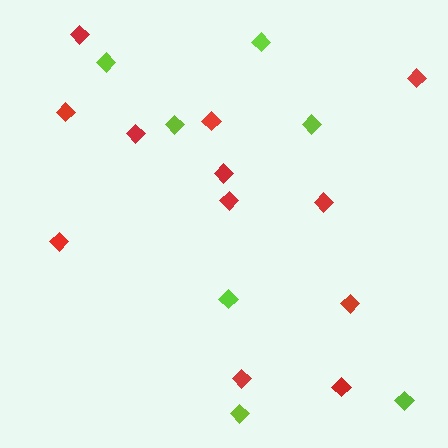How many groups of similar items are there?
There are 2 groups: one group of red diamonds (12) and one group of lime diamonds (7).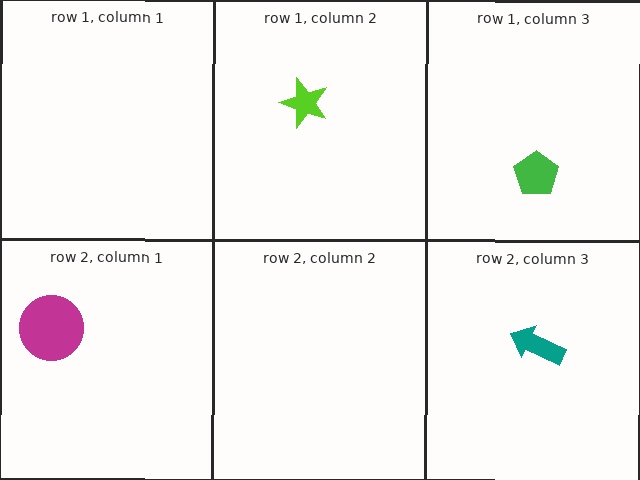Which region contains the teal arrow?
The row 2, column 3 region.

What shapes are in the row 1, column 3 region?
The green pentagon.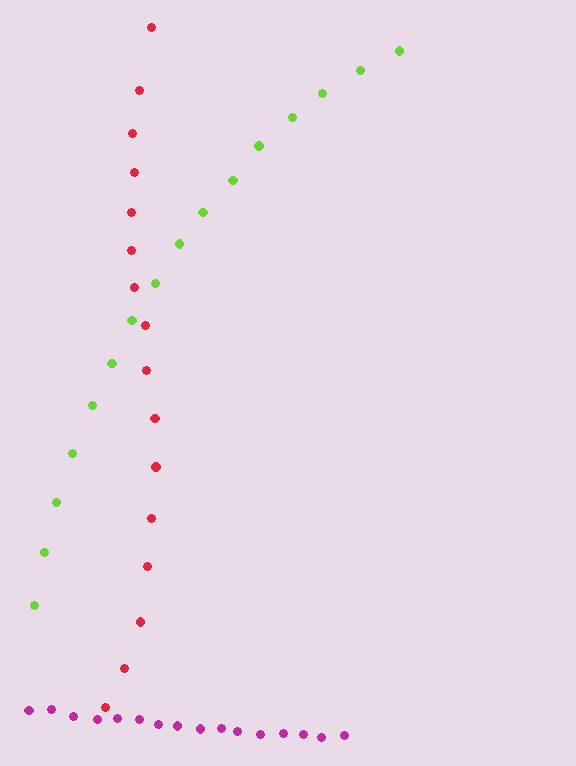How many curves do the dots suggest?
There are 3 distinct paths.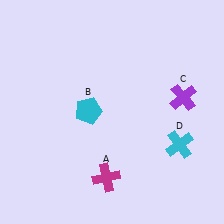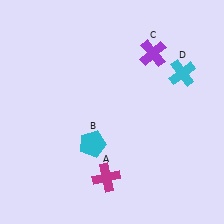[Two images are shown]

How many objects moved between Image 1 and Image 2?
3 objects moved between the two images.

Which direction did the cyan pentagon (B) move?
The cyan pentagon (B) moved down.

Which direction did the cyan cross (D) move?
The cyan cross (D) moved up.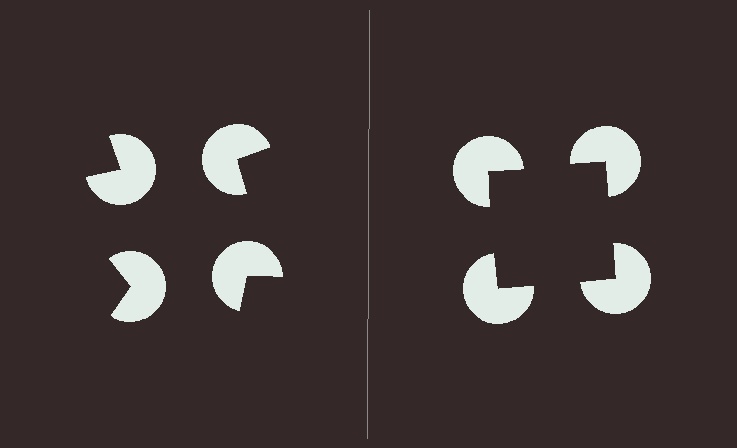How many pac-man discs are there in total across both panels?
8 — 4 on each side.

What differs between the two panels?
The pac-man discs are positioned identically on both sides; only the wedge orientations differ. On the right they align to a square; on the left they are misaligned.